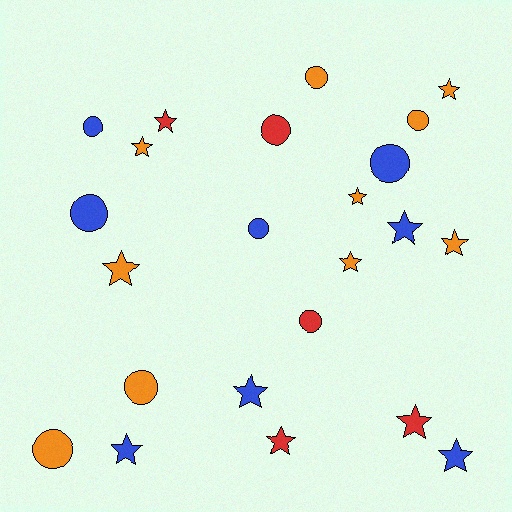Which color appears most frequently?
Orange, with 10 objects.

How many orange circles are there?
There are 4 orange circles.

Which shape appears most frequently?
Star, with 13 objects.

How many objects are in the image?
There are 23 objects.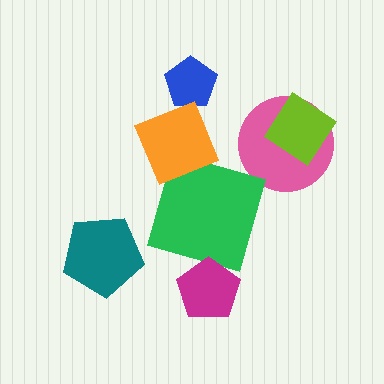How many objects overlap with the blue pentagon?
0 objects overlap with the blue pentagon.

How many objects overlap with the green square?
0 objects overlap with the green square.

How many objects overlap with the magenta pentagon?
0 objects overlap with the magenta pentagon.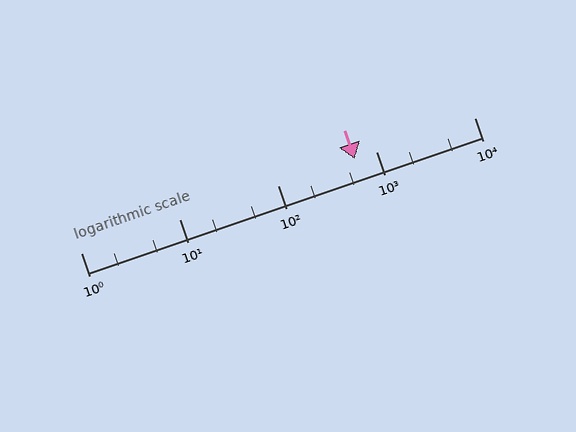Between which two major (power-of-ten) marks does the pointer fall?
The pointer is between 100 and 1000.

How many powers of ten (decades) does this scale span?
The scale spans 4 decades, from 1 to 10000.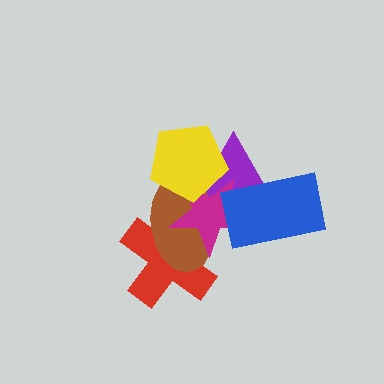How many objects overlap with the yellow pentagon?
3 objects overlap with the yellow pentagon.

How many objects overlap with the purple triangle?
4 objects overlap with the purple triangle.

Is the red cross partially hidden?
Yes, it is partially covered by another shape.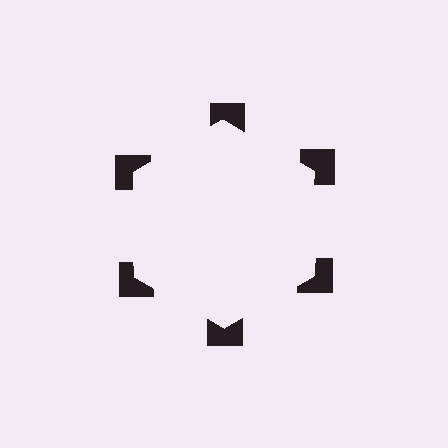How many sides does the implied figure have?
6 sides.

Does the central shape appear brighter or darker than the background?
It typically appears slightly brighter than the background, even though no actual brightness change is drawn.